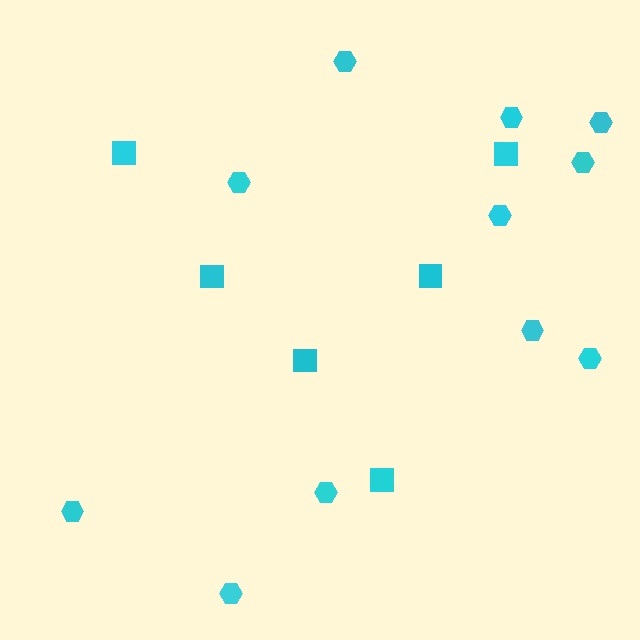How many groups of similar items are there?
There are 2 groups: one group of hexagons (11) and one group of squares (6).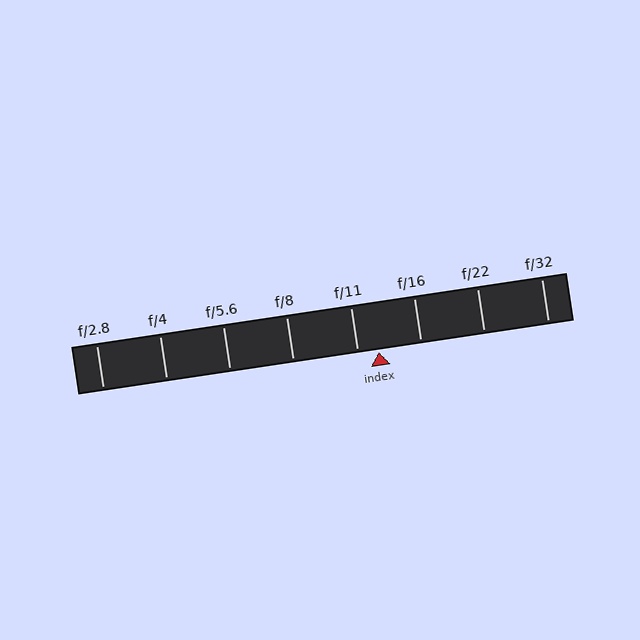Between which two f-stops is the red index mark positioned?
The index mark is between f/11 and f/16.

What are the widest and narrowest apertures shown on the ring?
The widest aperture shown is f/2.8 and the narrowest is f/32.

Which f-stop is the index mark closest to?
The index mark is closest to f/11.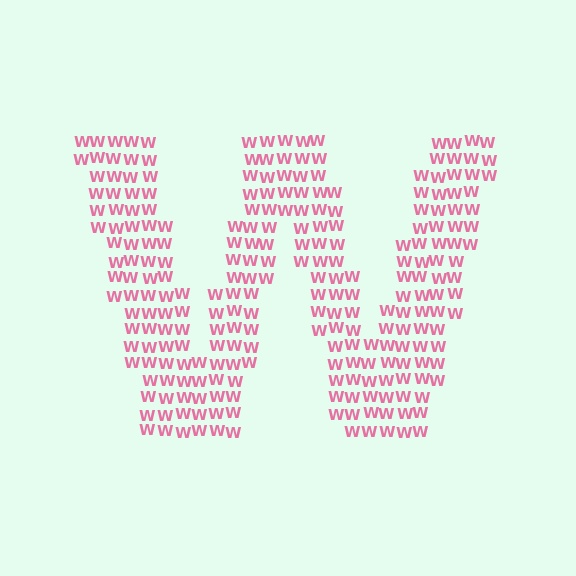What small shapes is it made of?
It is made of small letter W's.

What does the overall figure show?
The overall figure shows the letter W.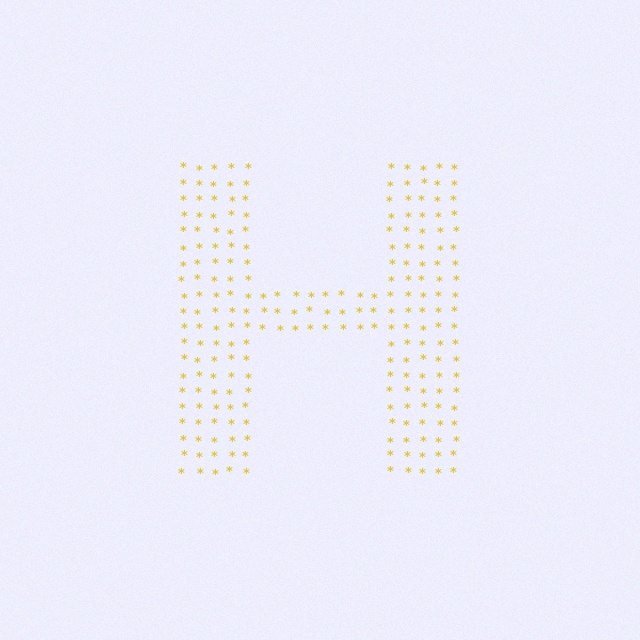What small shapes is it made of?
It is made of small asterisks.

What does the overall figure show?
The overall figure shows the letter H.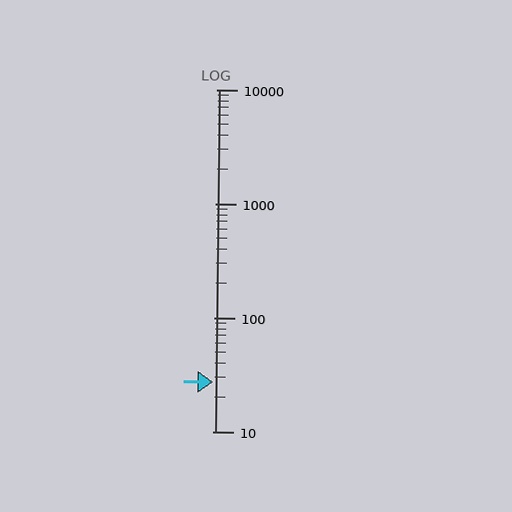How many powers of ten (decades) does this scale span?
The scale spans 3 decades, from 10 to 10000.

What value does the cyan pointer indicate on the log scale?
The pointer indicates approximately 27.